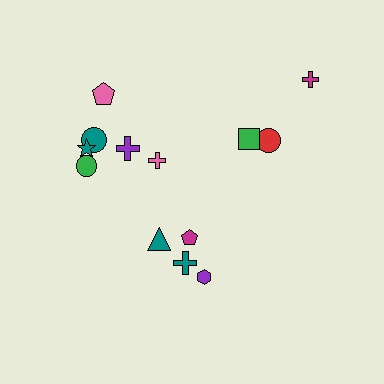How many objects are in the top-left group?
There are 6 objects.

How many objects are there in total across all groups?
There are 13 objects.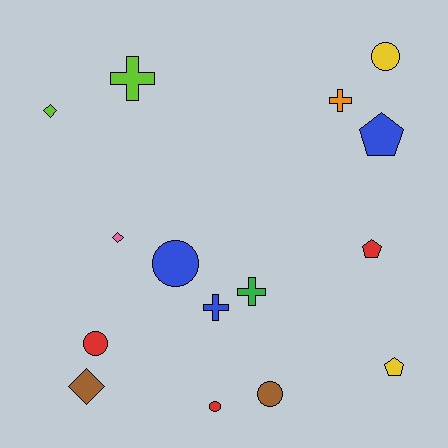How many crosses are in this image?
There are 4 crosses.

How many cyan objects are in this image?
There are no cyan objects.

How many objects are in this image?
There are 15 objects.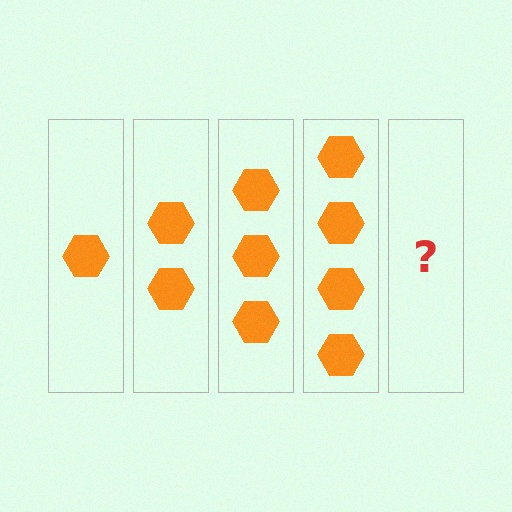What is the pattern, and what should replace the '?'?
The pattern is that each step adds one more hexagon. The '?' should be 5 hexagons.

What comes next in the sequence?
The next element should be 5 hexagons.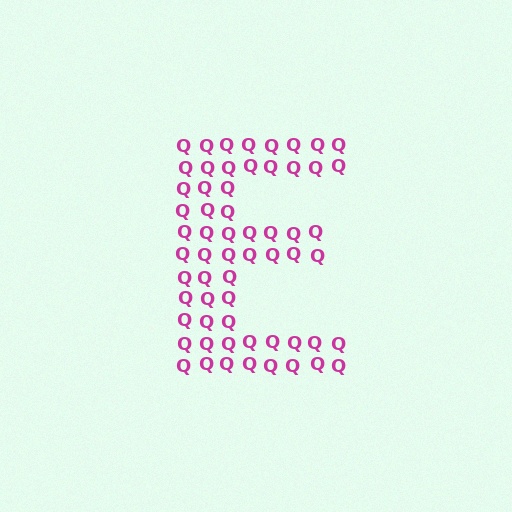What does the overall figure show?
The overall figure shows the letter E.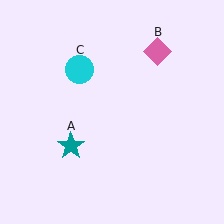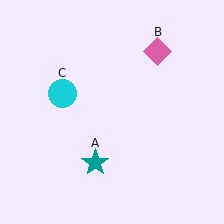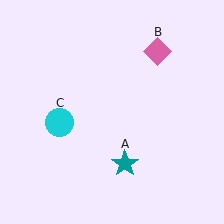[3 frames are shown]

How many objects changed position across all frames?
2 objects changed position: teal star (object A), cyan circle (object C).